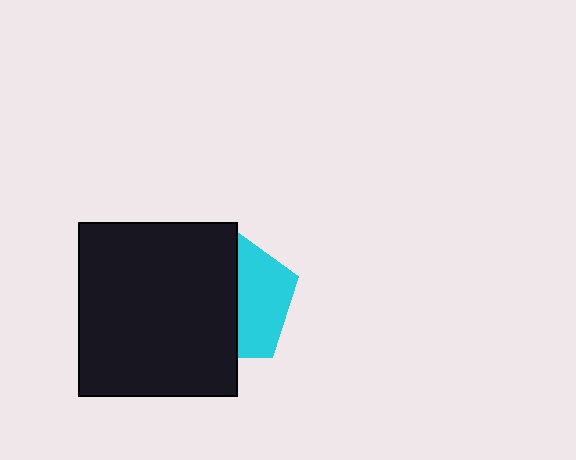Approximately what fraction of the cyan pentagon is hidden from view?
Roughly 58% of the cyan pentagon is hidden behind the black rectangle.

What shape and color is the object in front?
The object in front is a black rectangle.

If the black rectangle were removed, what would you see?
You would see the complete cyan pentagon.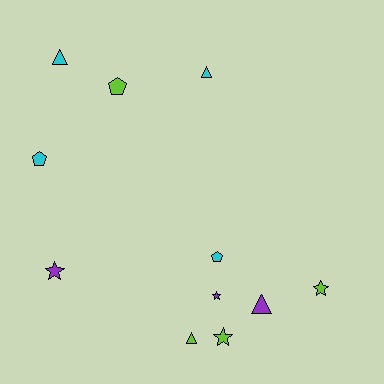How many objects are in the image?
There are 11 objects.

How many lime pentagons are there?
There is 1 lime pentagon.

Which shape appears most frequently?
Triangle, with 4 objects.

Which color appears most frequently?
Lime, with 4 objects.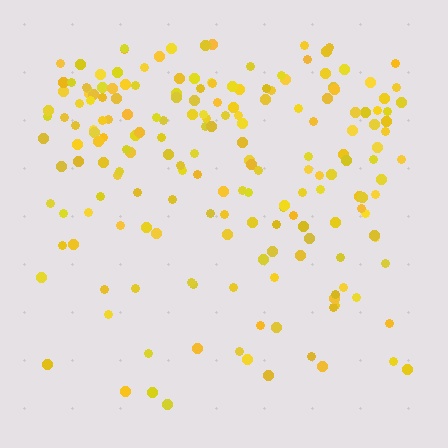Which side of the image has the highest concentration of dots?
The top.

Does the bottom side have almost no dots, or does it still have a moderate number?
Still a moderate number, just noticeably fewer than the top.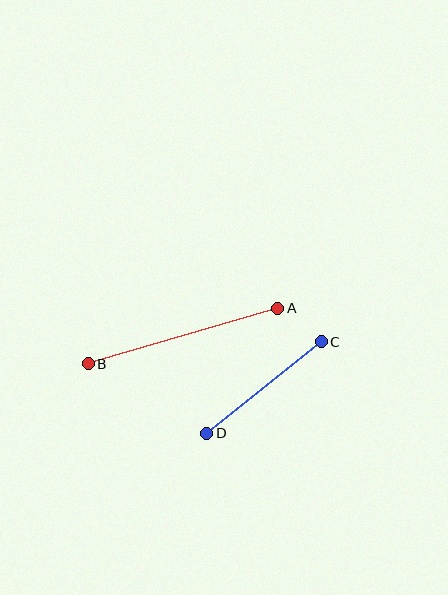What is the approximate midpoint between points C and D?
The midpoint is at approximately (264, 387) pixels.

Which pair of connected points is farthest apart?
Points A and B are farthest apart.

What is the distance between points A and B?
The distance is approximately 198 pixels.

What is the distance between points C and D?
The distance is approximately 146 pixels.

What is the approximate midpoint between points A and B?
The midpoint is at approximately (183, 336) pixels.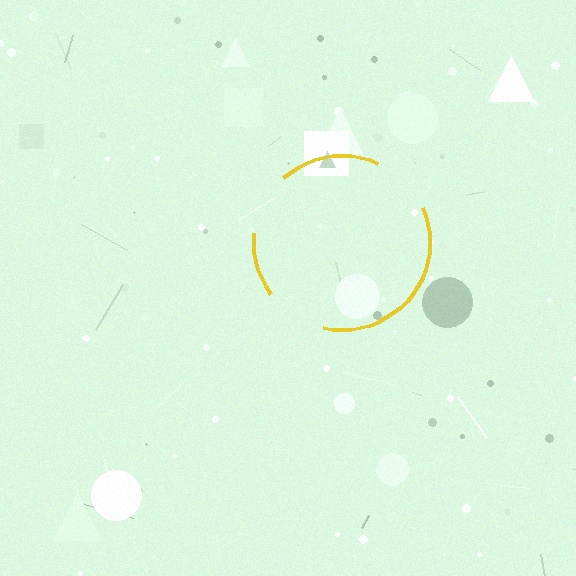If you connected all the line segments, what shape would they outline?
They would outline a circle.